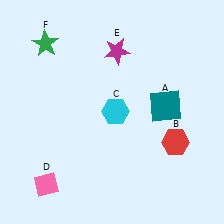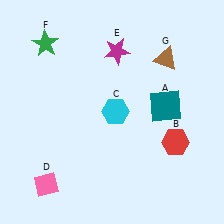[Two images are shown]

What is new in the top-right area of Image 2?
A brown triangle (G) was added in the top-right area of Image 2.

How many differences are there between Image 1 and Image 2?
There is 1 difference between the two images.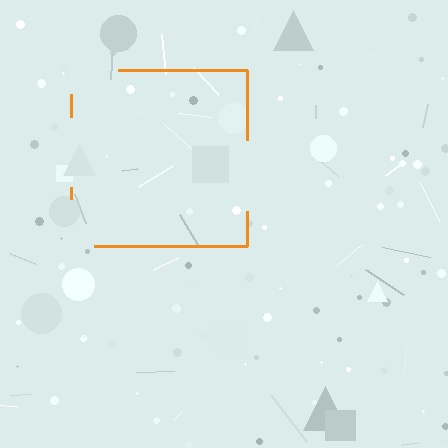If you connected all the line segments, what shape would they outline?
They would outline a square.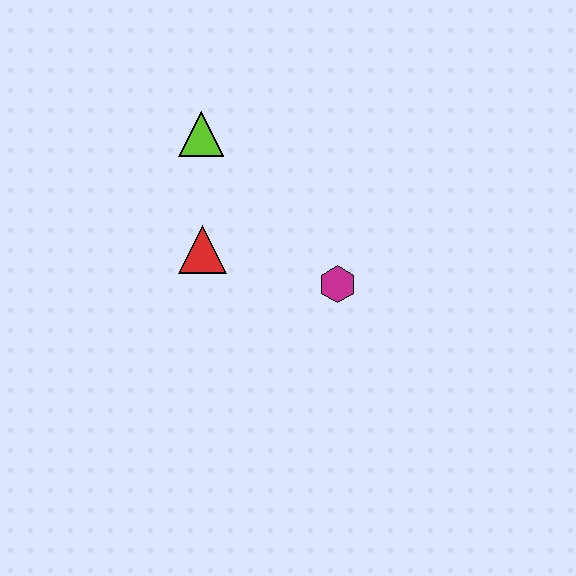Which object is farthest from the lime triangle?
The magenta hexagon is farthest from the lime triangle.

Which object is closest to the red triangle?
The lime triangle is closest to the red triangle.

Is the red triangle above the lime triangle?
No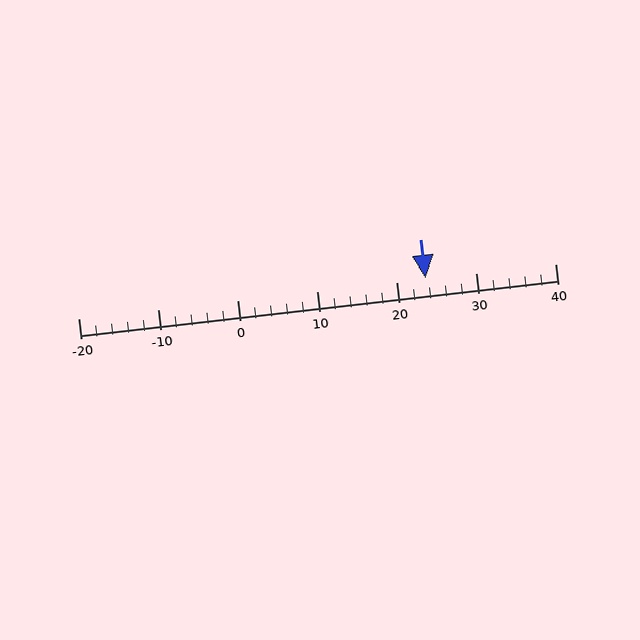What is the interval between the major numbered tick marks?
The major tick marks are spaced 10 units apart.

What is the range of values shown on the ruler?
The ruler shows values from -20 to 40.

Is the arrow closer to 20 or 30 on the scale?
The arrow is closer to 20.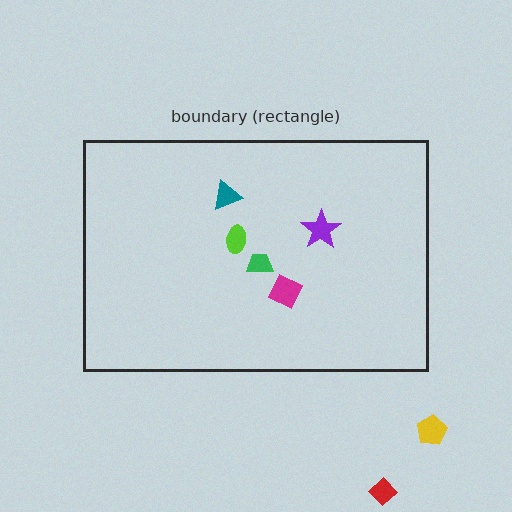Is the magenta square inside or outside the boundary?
Inside.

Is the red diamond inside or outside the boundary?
Outside.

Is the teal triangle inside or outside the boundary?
Inside.